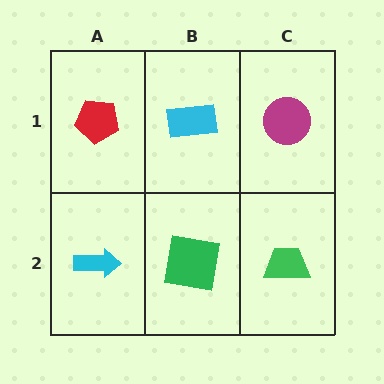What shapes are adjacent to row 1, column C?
A green trapezoid (row 2, column C), a cyan rectangle (row 1, column B).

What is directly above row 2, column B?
A cyan rectangle.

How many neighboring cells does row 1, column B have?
3.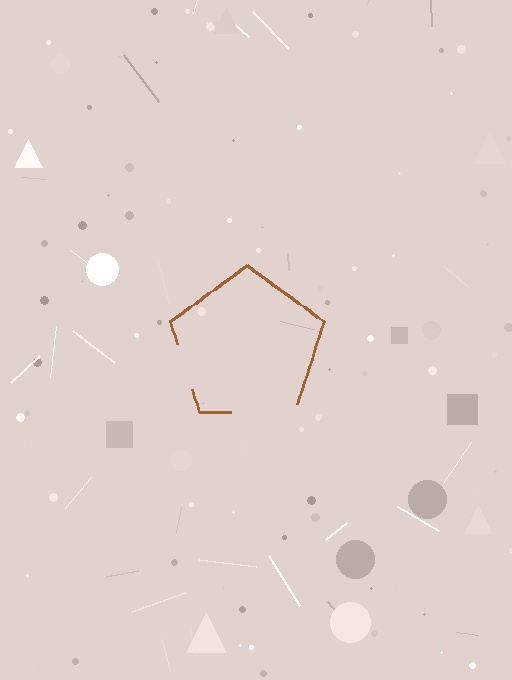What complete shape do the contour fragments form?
The contour fragments form a pentagon.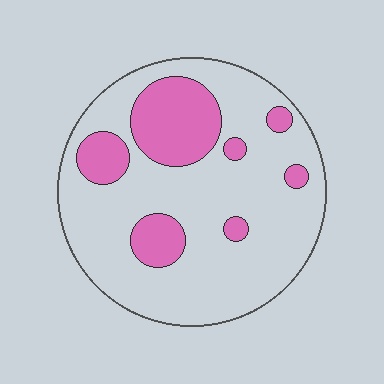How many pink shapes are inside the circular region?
7.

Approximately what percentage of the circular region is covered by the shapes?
Approximately 25%.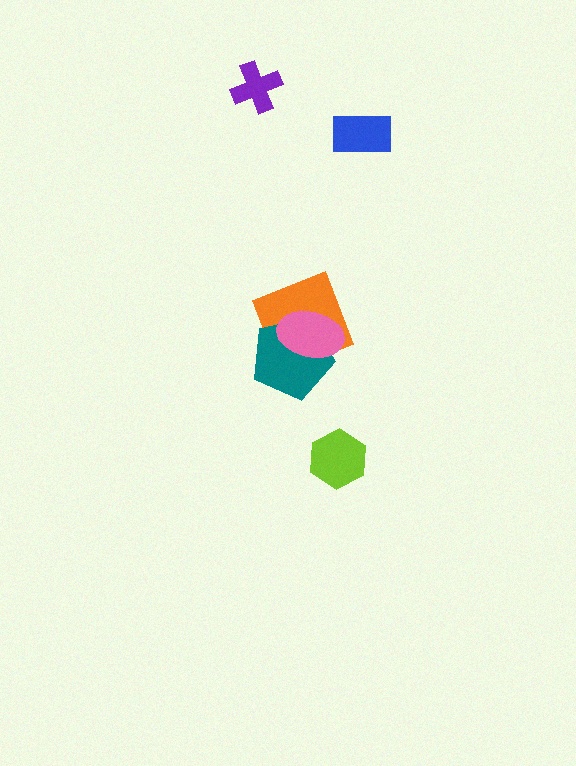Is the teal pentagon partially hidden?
Yes, it is partially covered by another shape.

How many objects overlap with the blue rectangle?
0 objects overlap with the blue rectangle.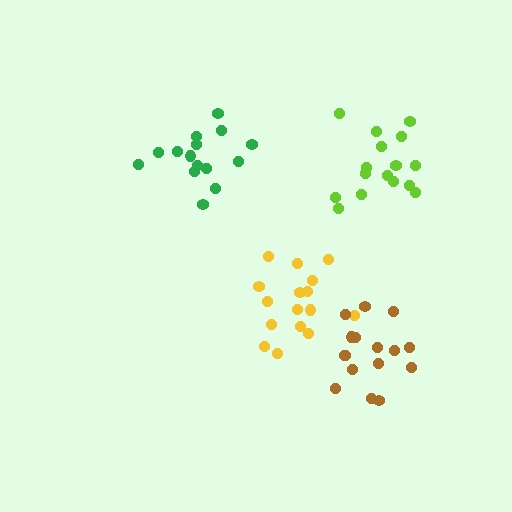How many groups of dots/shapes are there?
There are 4 groups.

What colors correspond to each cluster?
The clusters are colored: yellow, green, brown, lime.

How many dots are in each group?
Group 1: 16 dots, Group 2: 15 dots, Group 3: 16 dots, Group 4: 16 dots (63 total).